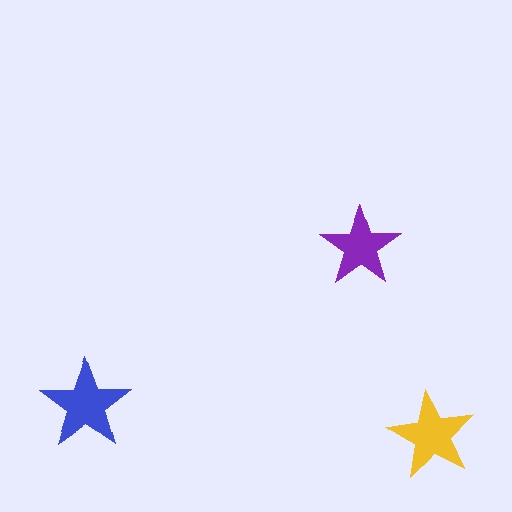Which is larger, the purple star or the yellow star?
The yellow one.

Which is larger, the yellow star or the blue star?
The blue one.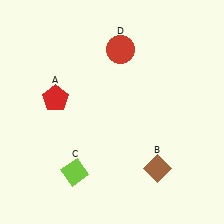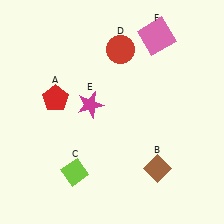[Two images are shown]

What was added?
A magenta star (E), a pink square (F) were added in Image 2.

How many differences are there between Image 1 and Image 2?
There are 2 differences between the two images.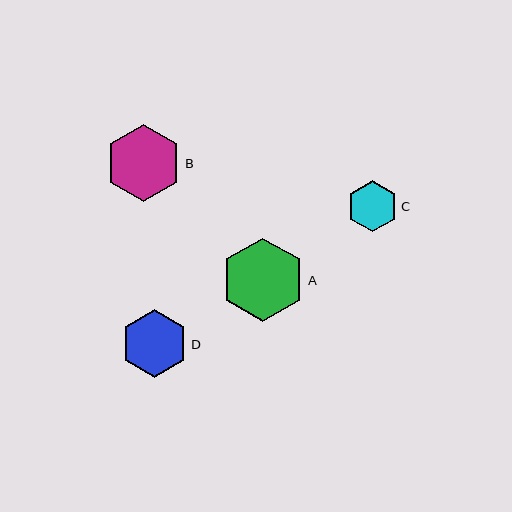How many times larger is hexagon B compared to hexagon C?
Hexagon B is approximately 1.5 times the size of hexagon C.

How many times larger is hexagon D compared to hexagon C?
Hexagon D is approximately 1.3 times the size of hexagon C.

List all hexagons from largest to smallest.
From largest to smallest: A, B, D, C.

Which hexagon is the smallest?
Hexagon C is the smallest with a size of approximately 51 pixels.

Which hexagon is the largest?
Hexagon A is the largest with a size of approximately 83 pixels.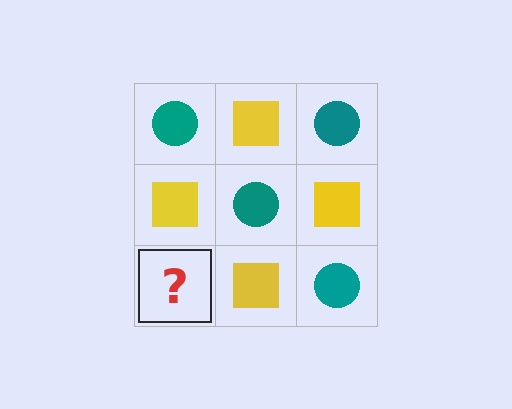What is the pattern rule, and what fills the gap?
The rule is that it alternates teal circle and yellow square in a checkerboard pattern. The gap should be filled with a teal circle.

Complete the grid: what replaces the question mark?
The question mark should be replaced with a teal circle.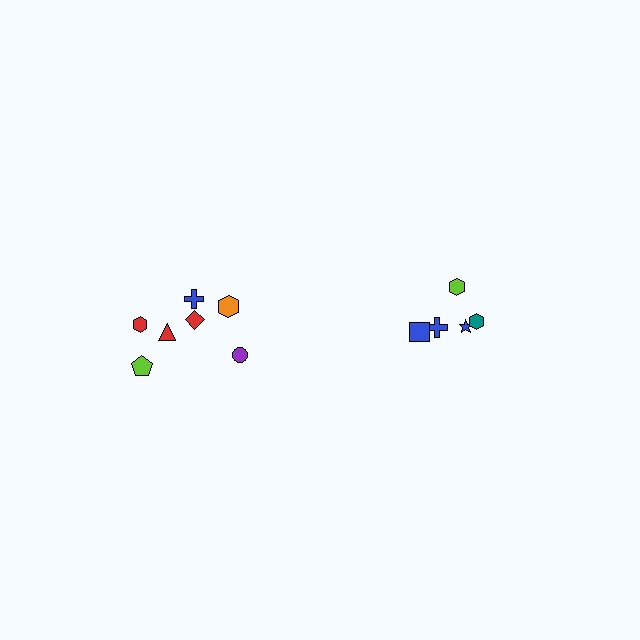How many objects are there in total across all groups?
There are 12 objects.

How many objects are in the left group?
There are 7 objects.